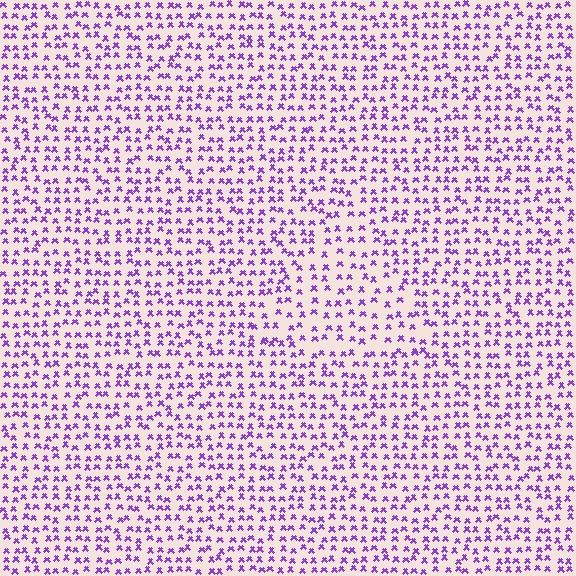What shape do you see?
I see a triangle.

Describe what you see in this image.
The image contains small purple elements arranged at two different densities. A triangle-shaped region is visible where the elements are less densely packed than the surrounding area.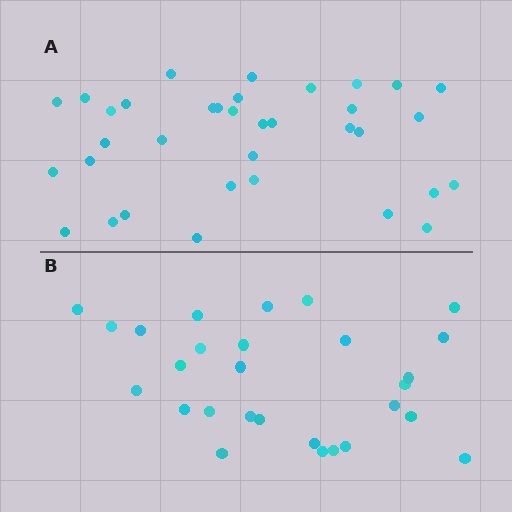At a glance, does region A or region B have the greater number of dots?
Region A (the top region) has more dots.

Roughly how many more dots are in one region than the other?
Region A has roughly 8 or so more dots than region B.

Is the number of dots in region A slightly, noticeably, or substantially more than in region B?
Region A has noticeably more, but not dramatically so. The ratio is roughly 1.2 to 1.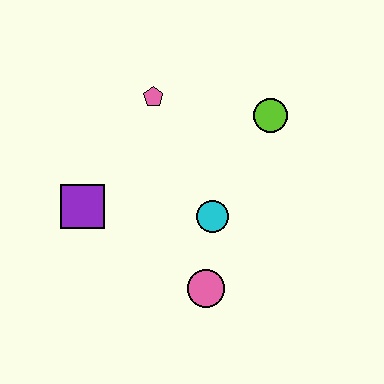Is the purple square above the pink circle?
Yes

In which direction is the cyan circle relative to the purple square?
The cyan circle is to the right of the purple square.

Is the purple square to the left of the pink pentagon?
Yes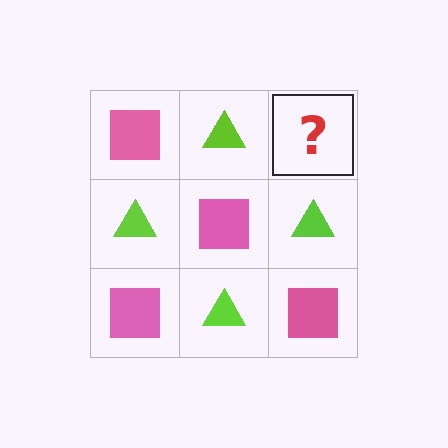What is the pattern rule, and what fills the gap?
The rule is that it alternates pink square and lime triangle in a checkerboard pattern. The gap should be filled with a pink square.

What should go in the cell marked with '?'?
The missing cell should contain a pink square.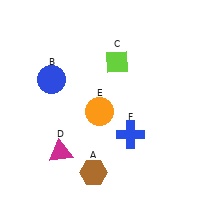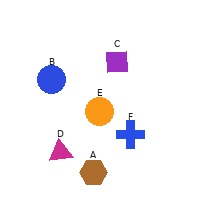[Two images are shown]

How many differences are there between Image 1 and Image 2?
There is 1 difference between the two images.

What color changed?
The diamond (C) changed from lime in Image 1 to purple in Image 2.